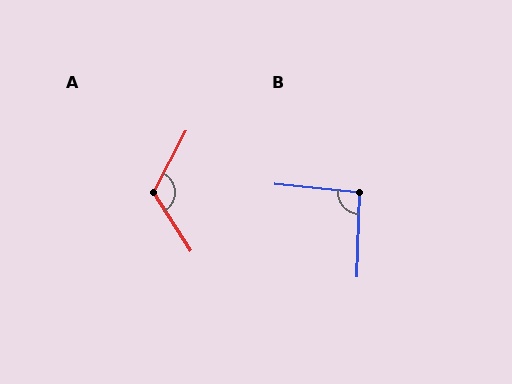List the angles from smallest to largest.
B (94°), A (120°).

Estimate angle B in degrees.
Approximately 94 degrees.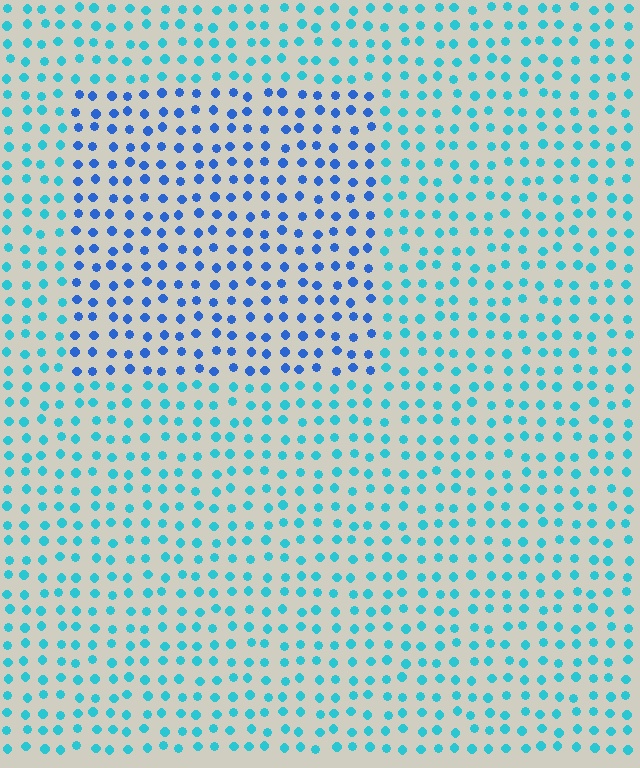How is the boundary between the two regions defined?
The boundary is defined purely by a slight shift in hue (about 35 degrees). Spacing, size, and orientation are identical on both sides.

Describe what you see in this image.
The image is filled with small cyan elements in a uniform arrangement. A rectangle-shaped region is visible where the elements are tinted to a slightly different hue, forming a subtle color boundary.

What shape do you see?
I see a rectangle.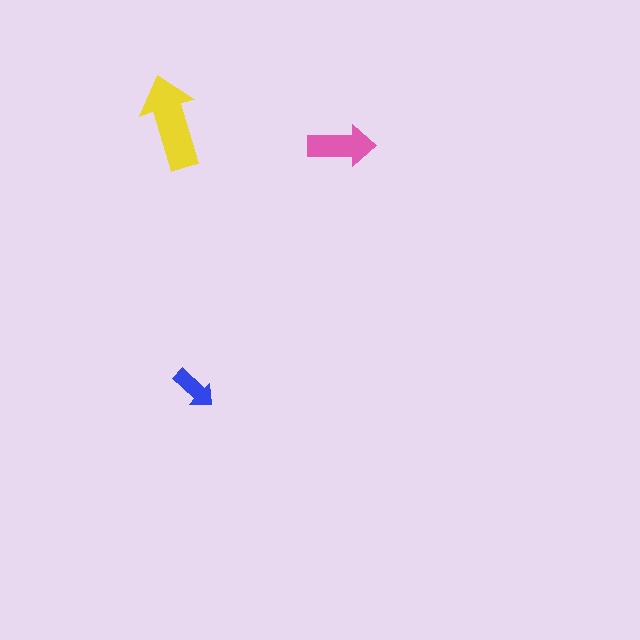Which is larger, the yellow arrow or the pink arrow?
The yellow one.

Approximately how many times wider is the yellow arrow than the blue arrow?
About 2 times wider.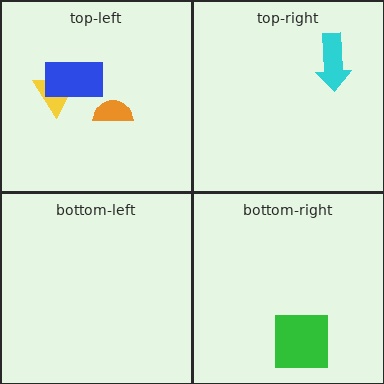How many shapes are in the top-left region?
3.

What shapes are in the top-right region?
The cyan arrow.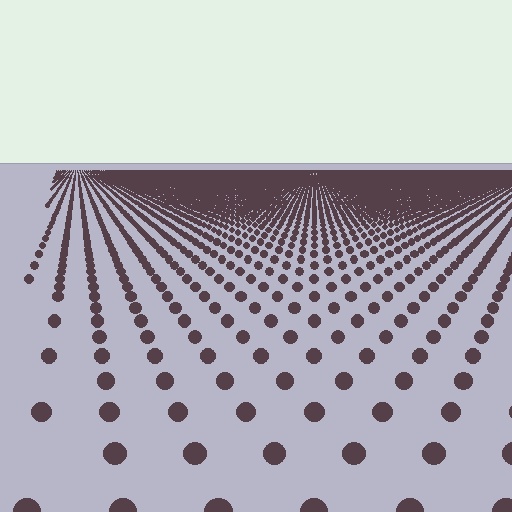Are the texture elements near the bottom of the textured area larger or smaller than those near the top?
Larger. Near the bottom, elements are closer to the viewer and appear at a bigger on-screen size.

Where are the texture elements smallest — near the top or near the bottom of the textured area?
Near the top.